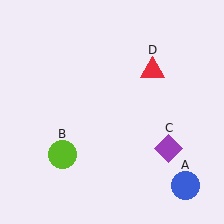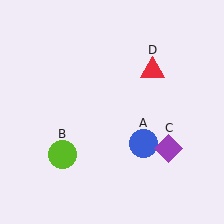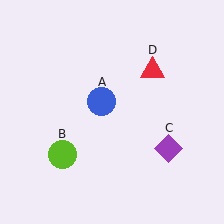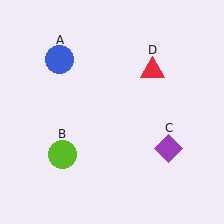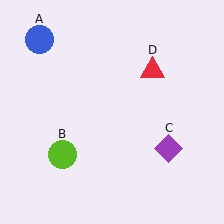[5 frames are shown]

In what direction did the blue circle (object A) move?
The blue circle (object A) moved up and to the left.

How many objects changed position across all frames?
1 object changed position: blue circle (object A).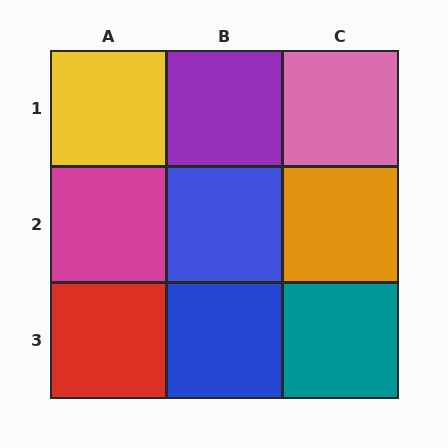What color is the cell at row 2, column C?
Orange.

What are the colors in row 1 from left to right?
Yellow, purple, pink.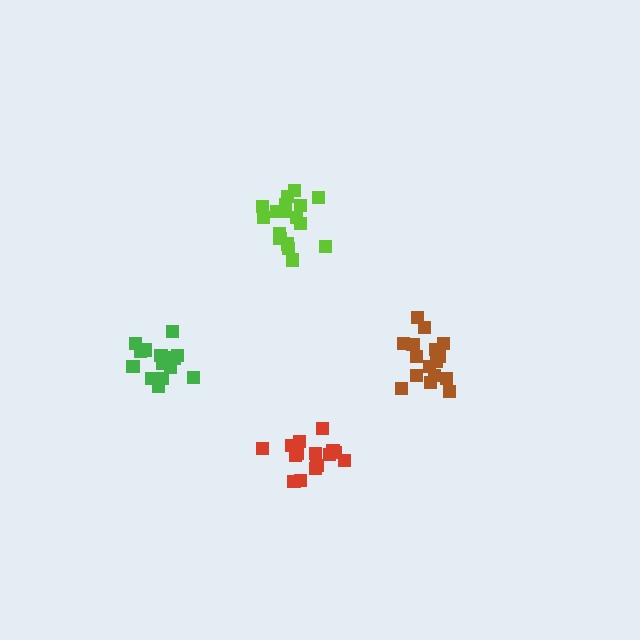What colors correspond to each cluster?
The clusters are colored: green, brown, lime, red.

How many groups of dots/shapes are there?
There are 4 groups.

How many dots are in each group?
Group 1: 15 dots, Group 2: 16 dots, Group 3: 17 dots, Group 4: 15 dots (63 total).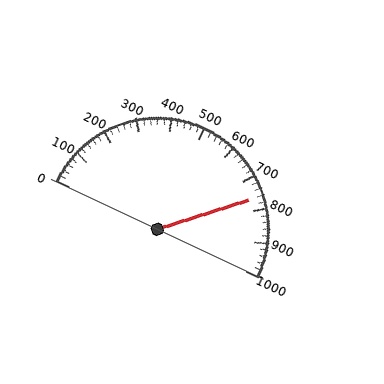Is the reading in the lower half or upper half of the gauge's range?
The reading is in the upper half of the range (0 to 1000).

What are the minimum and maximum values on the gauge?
The gauge ranges from 0 to 1000.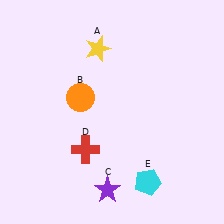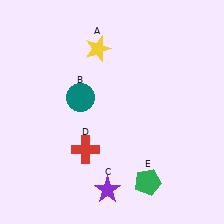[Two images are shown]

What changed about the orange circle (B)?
In Image 1, B is orange. In Image 2, it changed to teal.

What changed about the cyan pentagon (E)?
In Image 1, E is cyan. In Image 2, it changed to green.